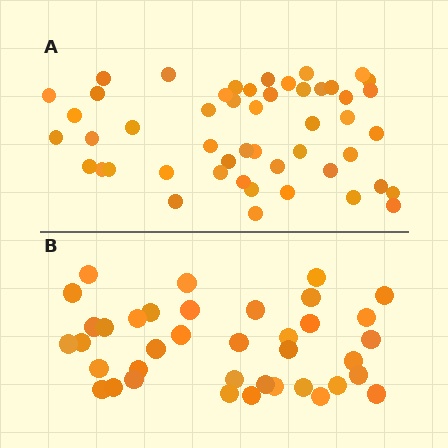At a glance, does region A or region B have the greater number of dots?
Region A (the top region) has more dots.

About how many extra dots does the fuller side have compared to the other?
Region A has roughly 12 or so more dots than region B.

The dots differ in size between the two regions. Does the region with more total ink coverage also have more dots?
No. Region B has more total ink coverage because its dots are larger, but region A actually contains more individual dots. Total area can be misleading — the number of items is what matters here.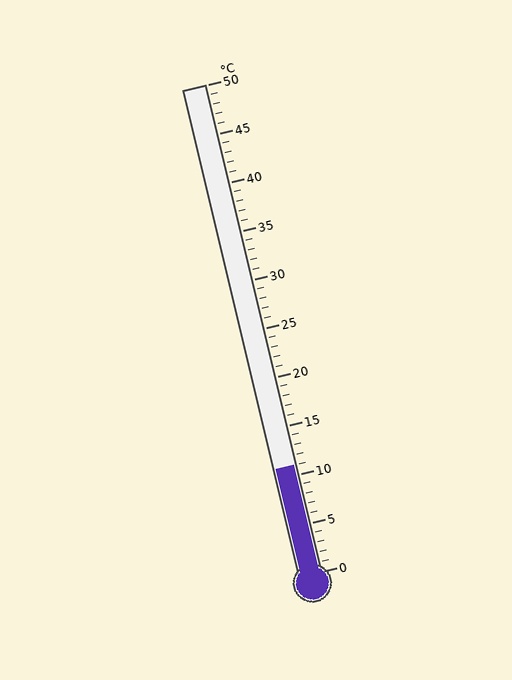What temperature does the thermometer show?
The thermometer shows approximately 11°C.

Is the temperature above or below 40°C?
The temperature is below 40°C.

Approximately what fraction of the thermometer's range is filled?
The thermometer is filled to approximately 20% of its range.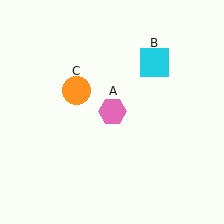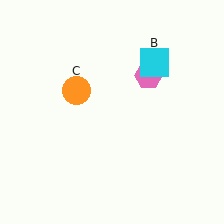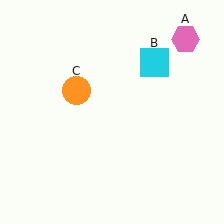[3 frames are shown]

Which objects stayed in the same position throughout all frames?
Cyan square (object B) and orange circle (object C) remained stationary.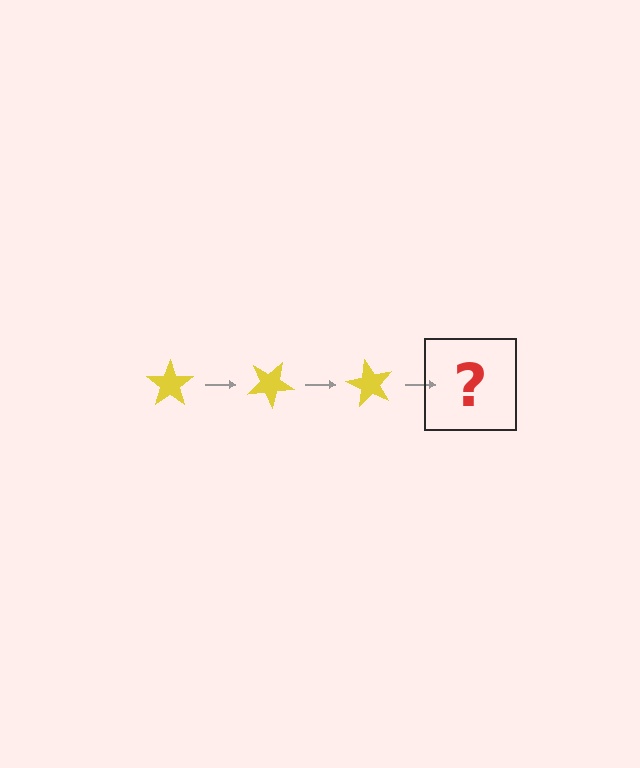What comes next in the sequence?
The next element should be a yellow star rotated 90 degrees.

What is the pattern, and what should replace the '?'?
The pattern is that the star rotates 30 degrees each step. The '?' should be a yellow star rotated 90 degrees.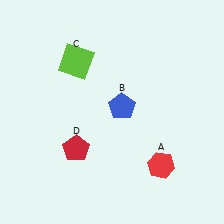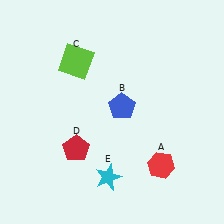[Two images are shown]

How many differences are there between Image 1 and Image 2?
There is 1 difference between the two images.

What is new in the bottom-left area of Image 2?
A cyan star (E) was added in the bottom-left area of Image 2.